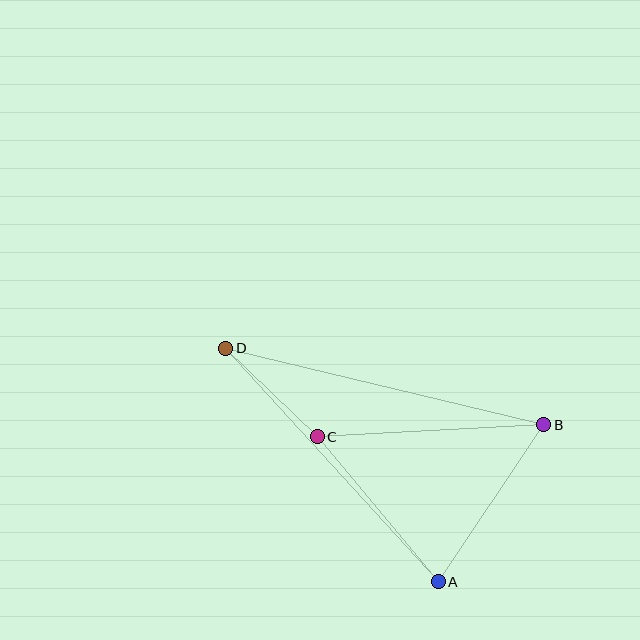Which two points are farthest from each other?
Points B and D are farthest from each other.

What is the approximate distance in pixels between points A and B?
The distance between A and B is approximately 189 pixels.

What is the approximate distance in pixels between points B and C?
The distance between B and C is approximately 226 pixels.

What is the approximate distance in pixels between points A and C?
The distance between A and C is approximately 188 pixels.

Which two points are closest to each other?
Points C and D are closest to each other.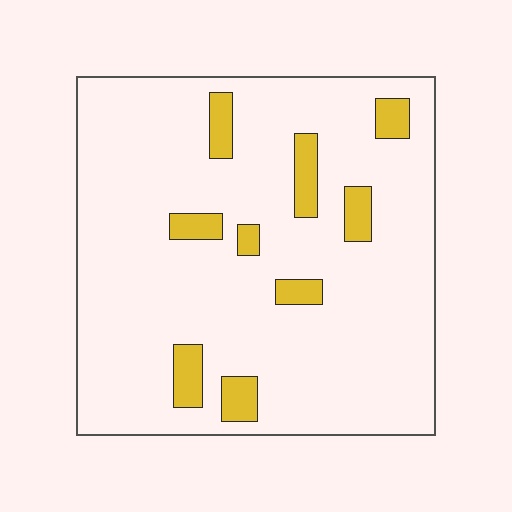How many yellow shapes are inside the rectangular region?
9.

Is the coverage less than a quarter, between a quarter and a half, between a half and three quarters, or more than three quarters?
Less than a quarter.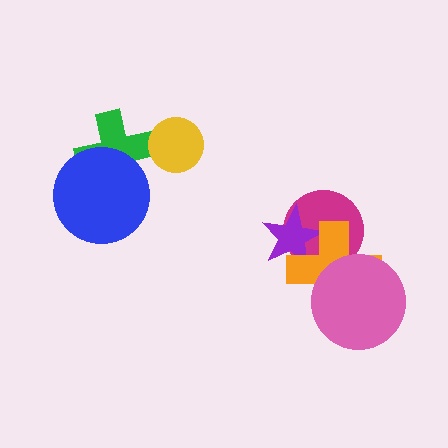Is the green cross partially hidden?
Yes, it is partially covered by another shape.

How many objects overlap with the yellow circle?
1 object overlaps with the yellow circle.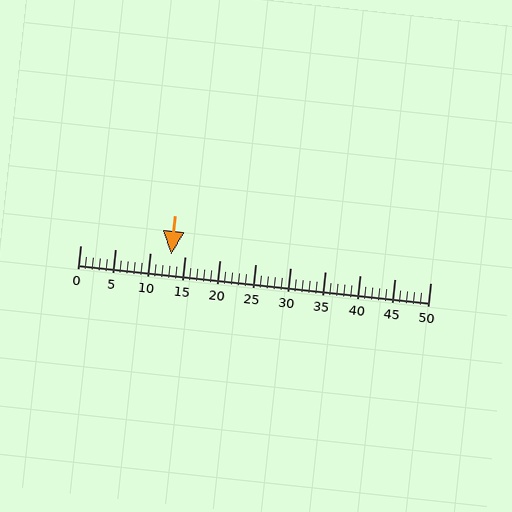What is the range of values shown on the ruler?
The ruler shows values from 0 to 50.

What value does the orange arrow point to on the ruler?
The orange arrow points to approximately 13.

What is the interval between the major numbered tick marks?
The major tick marks are spaced 5 units apart.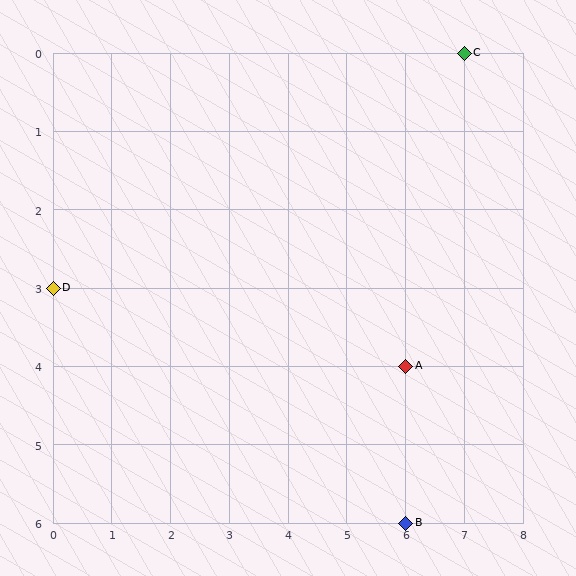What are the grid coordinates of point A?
Point A is at grid coordinates (6, 4).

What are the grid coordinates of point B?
Point B is at grid coordinates (6, 6).